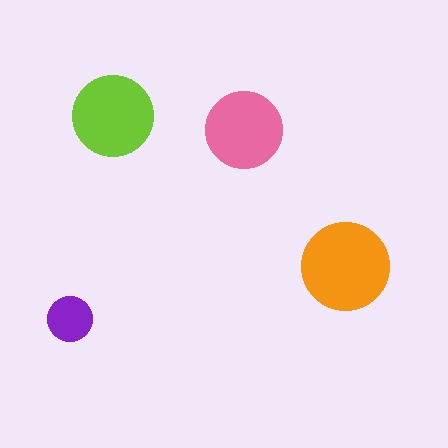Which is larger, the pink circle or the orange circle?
The orange one.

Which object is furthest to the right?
The orange circle is rightmost.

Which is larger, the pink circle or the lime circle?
The lime one.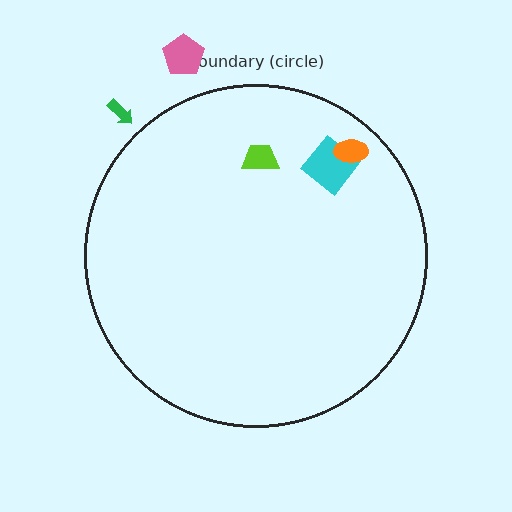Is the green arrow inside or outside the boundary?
Outside.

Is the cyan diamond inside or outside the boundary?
Inside.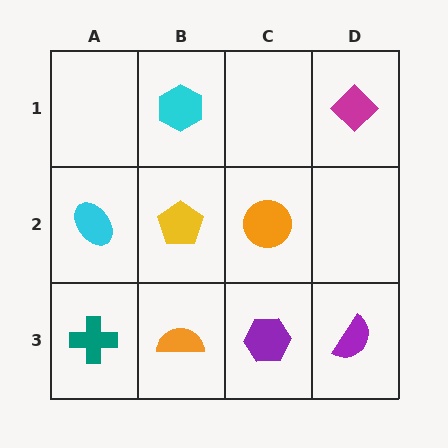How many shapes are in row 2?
3 shapes.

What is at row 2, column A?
A cyan ellipse.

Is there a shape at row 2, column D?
No, that cell is empty.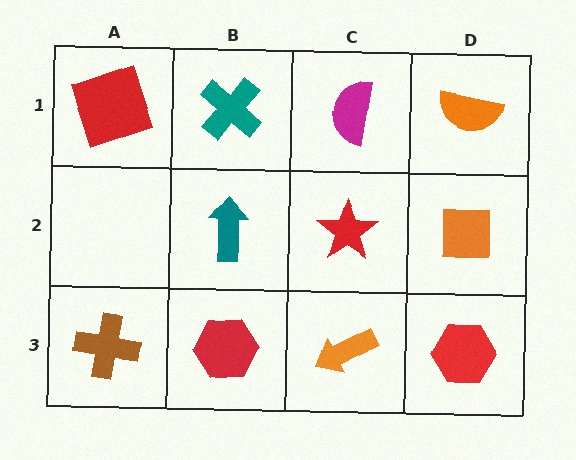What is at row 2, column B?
A teal arrow.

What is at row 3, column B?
A red hexagon.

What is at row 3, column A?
A brown cross.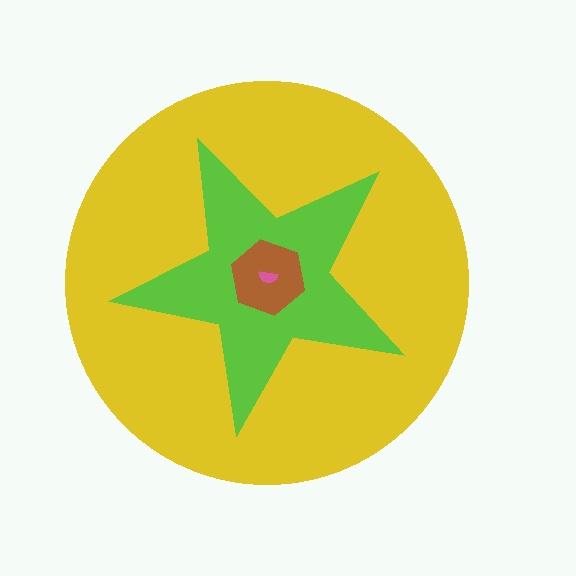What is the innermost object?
The pink semicircle.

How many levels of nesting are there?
4.